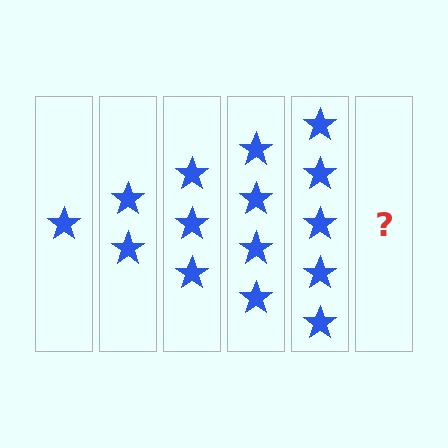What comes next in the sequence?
The next element should be 6 stars.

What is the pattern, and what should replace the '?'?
The pattern is that each step adds one more star. The '?' should be 6 stars.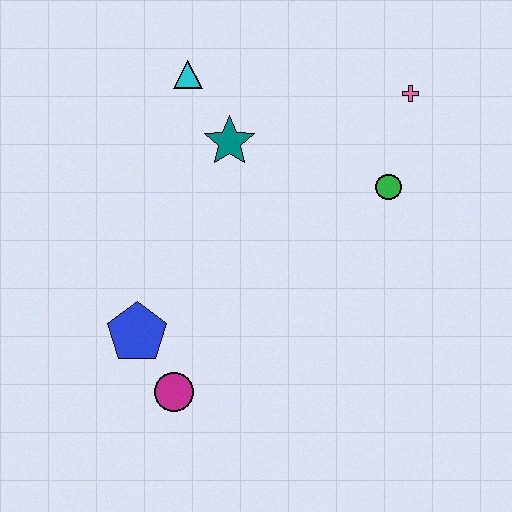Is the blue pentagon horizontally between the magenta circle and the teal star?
No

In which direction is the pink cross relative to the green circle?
The pink cross is above the green circle.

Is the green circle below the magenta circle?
No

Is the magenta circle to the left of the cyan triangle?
Yes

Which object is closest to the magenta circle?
The blue pentagon is closest to the magenta circle.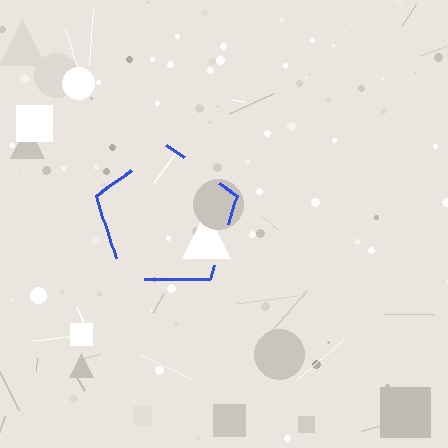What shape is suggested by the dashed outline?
The dashed outline suggests a pentagon.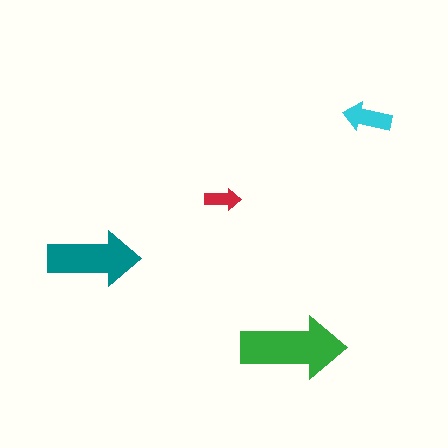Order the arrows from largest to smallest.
the green one, the teal one, the cyan one, the red one.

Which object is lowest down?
The green arrow is bottommost.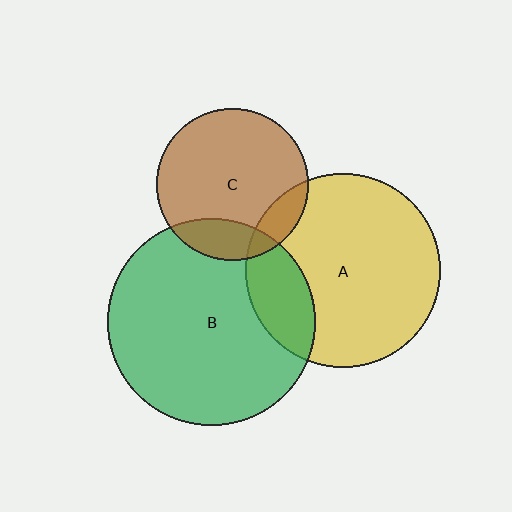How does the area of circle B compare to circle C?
Approximately 1.9 times.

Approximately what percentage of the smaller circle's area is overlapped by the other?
Approximately 15%.